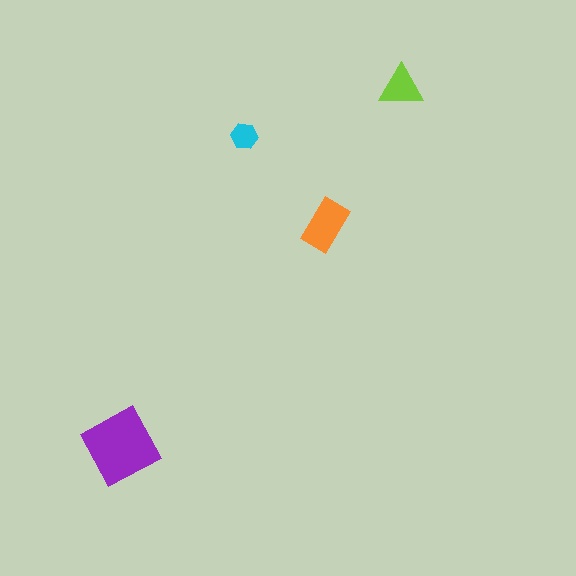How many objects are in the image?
There are 4 objects in the image.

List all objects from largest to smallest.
The purple square, the orange rectangle, the lime triangle, the cyan hexagon.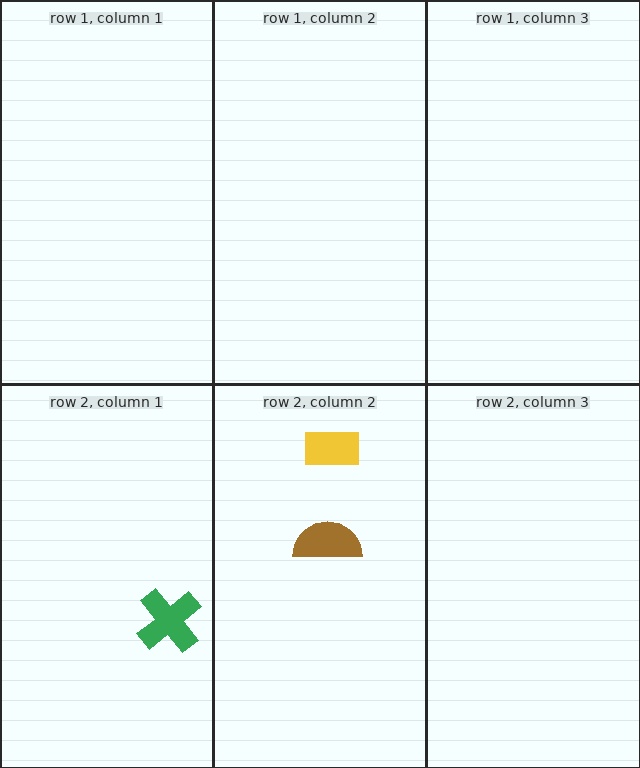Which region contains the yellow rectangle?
The row 2, column 2 region.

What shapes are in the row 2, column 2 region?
The yellow rectangle, the brown semicircle.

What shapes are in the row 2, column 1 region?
The green cross.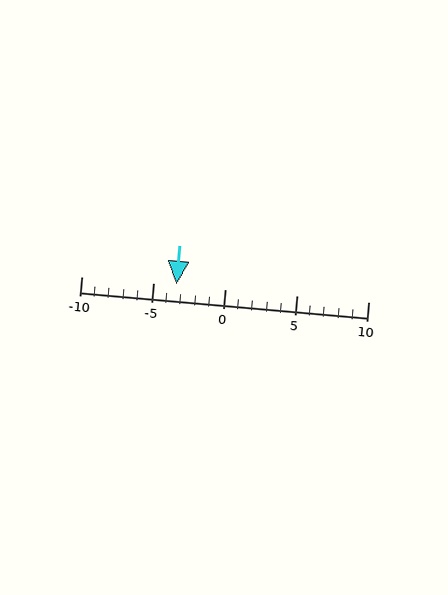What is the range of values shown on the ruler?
The ruler shows values from -10 to 10.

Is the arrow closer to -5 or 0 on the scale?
The arrow is closer to -5.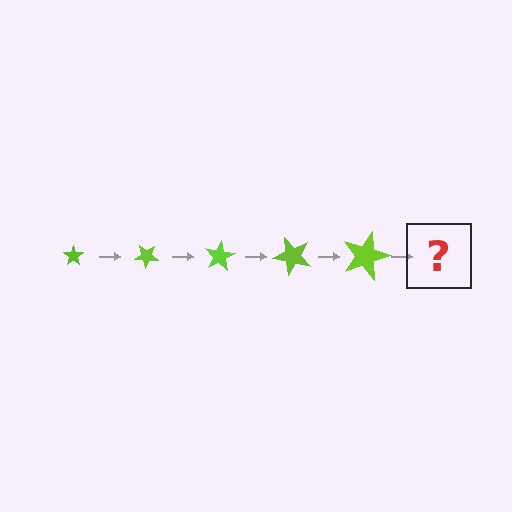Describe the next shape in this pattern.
It should be a star, larger than the previous one and rotated 200 degrees from the start.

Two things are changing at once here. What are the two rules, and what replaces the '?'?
The two rules are that the star grows larger each step and it rotates 40 degrees each step. The '?' should be a star, larger than the previous one and rotated 200 degrees from the start.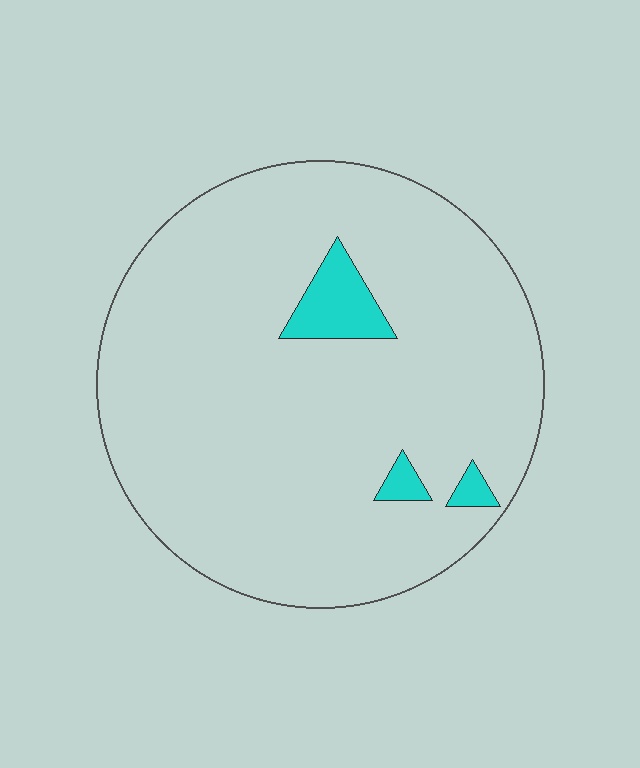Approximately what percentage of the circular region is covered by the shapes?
Approximately 5%.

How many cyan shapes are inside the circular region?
3.